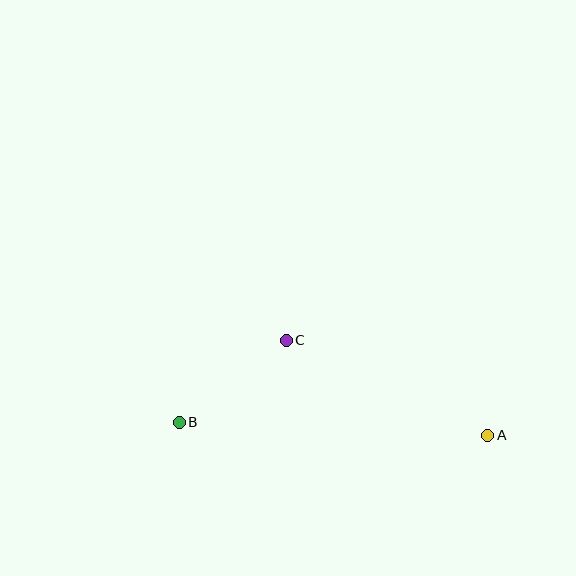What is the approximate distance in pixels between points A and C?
The distance between A and C is approximately 223 pixels.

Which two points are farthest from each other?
Points A and B are farthest from each other.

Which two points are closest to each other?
Points B and C are closest to each other.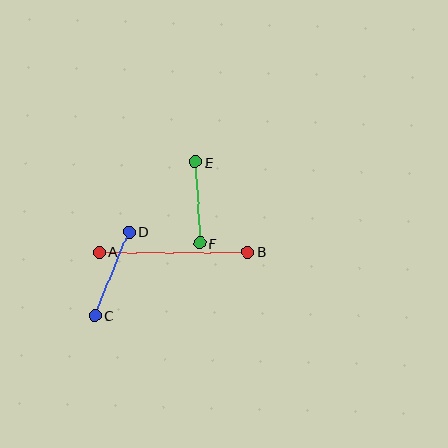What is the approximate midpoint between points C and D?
The midpoint is at approximately (112, 274) pixels.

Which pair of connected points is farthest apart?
Points A and B are farthest apart.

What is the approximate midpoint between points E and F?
The midpoint is at approximately (198, 203) pixels.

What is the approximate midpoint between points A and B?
The midpoint is at approximately (174, 252) pixels.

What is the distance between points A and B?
The distance is approximately 149 pixels.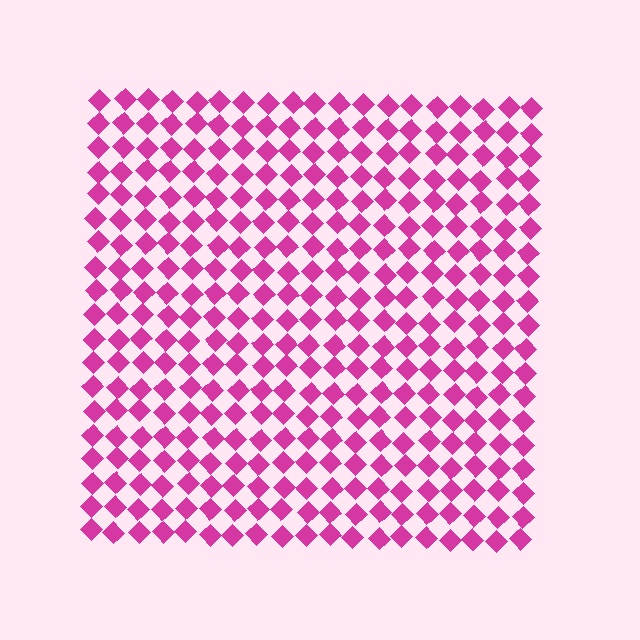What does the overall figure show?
The overall figure shows a square.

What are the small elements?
The small elements are diamonds.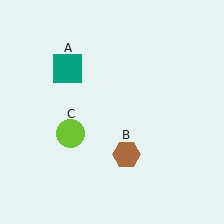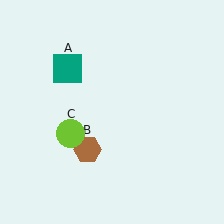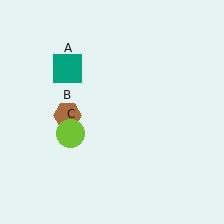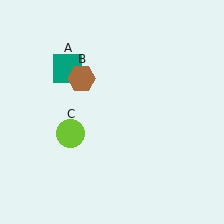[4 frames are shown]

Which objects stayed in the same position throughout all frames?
Teal square (object A) and lime circle (object C) remained stationary.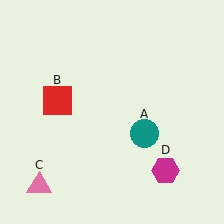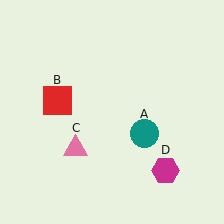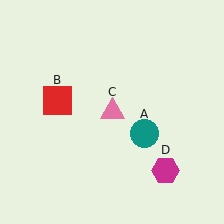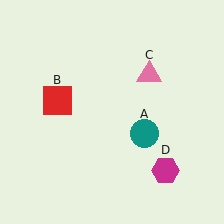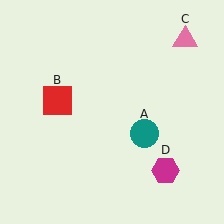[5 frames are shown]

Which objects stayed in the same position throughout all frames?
Teal circle (object A) and red square (object B) and magenta hexagon (object D) remained stationary.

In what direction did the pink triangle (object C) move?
The pink triangle (object C) moved up and to the right.